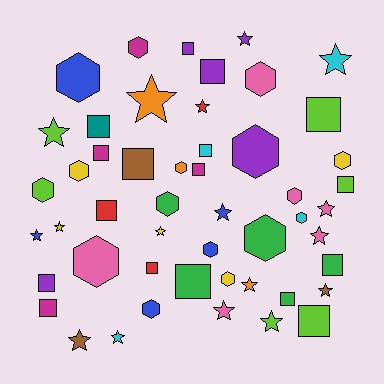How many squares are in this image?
There are 17 squares.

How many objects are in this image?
There are 50 objects.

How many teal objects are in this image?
There is 1 teal object.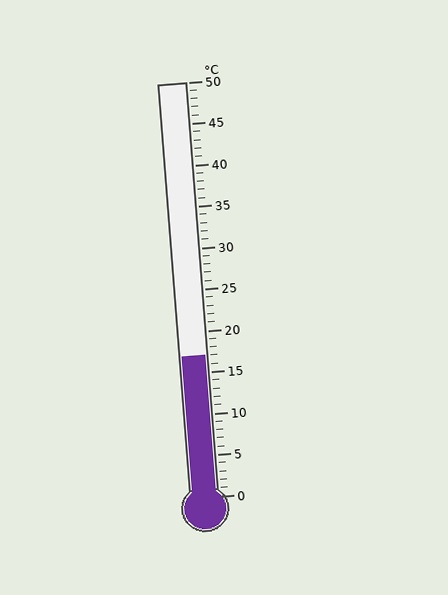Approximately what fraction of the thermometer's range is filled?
The thermometer is filled to approximately 35% of its range.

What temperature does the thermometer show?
The thermometer shows approximately 17°C.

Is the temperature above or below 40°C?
The temperature is below 40°C.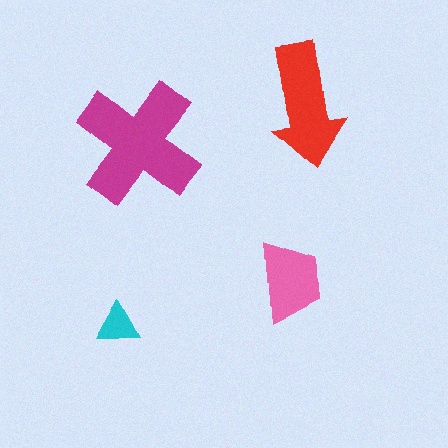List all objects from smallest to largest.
The cyan triangle, the pink trapezoid, the red arrow, the magenta cross.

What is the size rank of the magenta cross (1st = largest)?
1st.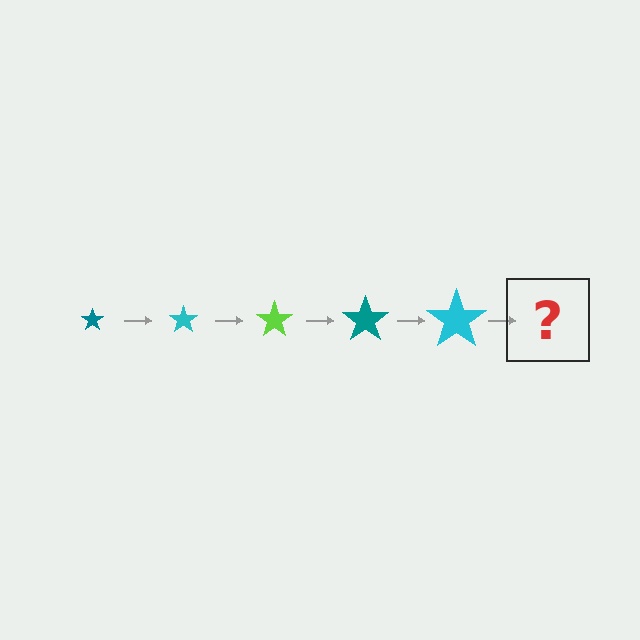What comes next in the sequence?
The next element should be a lime star, larger than the previous one.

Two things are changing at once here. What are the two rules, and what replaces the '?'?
The two rules are that the star grows larger each step and the color cycles through teal, cyan, and lime. The '?' should be a lime star, larger than the previous one.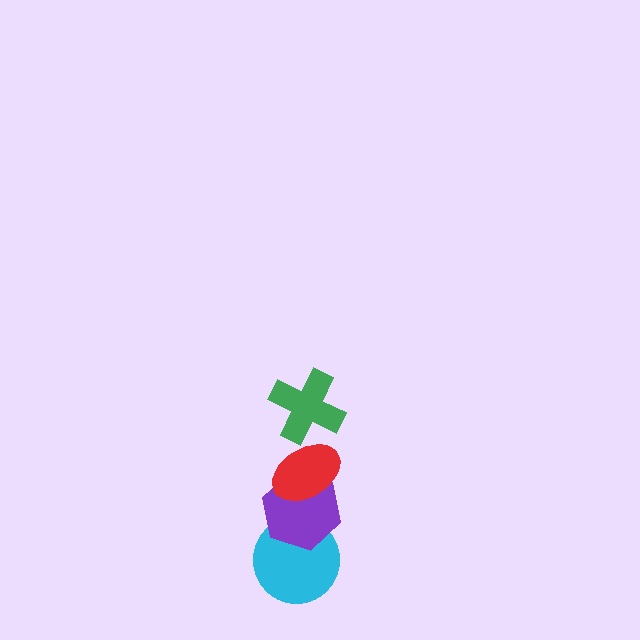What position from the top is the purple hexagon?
The purple hexagon is 3rd from the top.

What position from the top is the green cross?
The green cross is 1st from the top.